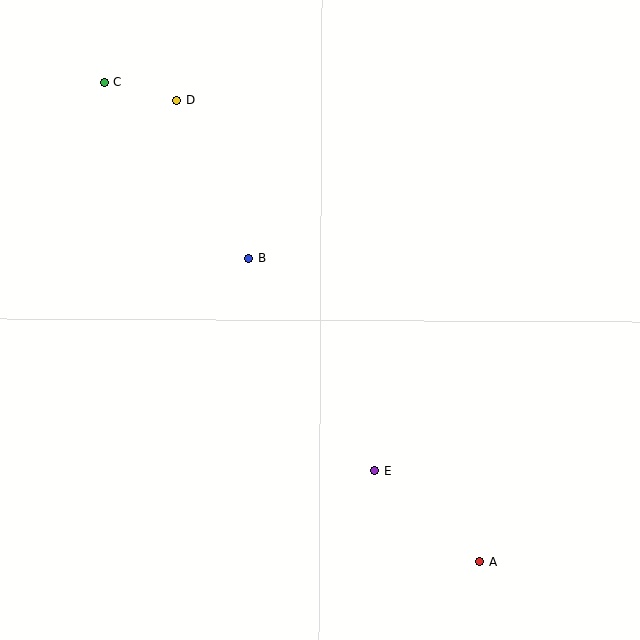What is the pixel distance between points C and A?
The distance between C and A is 609 pixels.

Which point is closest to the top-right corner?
Point B is closest to the top-right corner.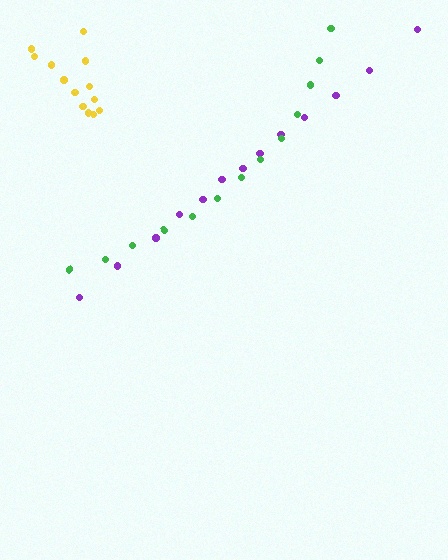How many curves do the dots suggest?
There are 3 distinct paths.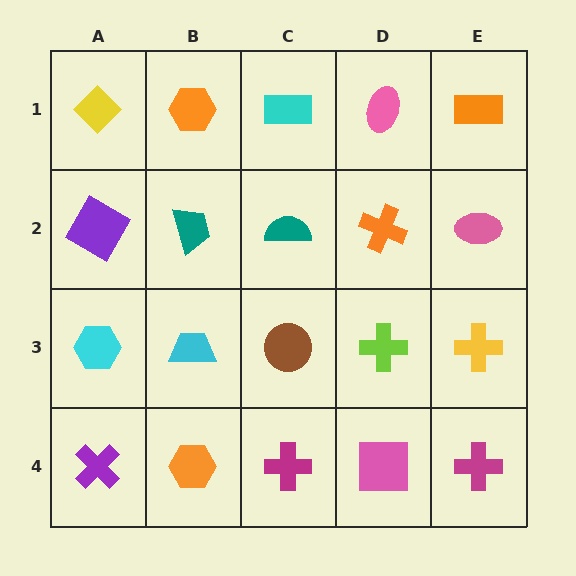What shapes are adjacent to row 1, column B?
A teal trapezoid (row 2, column B), a yellow diamond (row 1, column A), a cyan rectangle (row 1, column C).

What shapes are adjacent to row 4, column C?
A brown circle (row 3, column C), an orange hexagon (row 4, column B), a pink square (row 4, column D).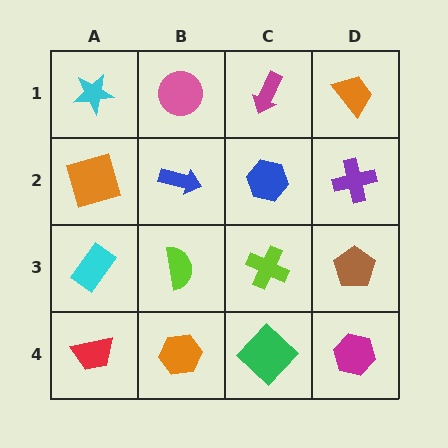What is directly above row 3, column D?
A purple cross.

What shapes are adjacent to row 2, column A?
A cyan star (row 1, column A), a cyan rectangle (row 3, column A), a blue arrow (row 2, column B).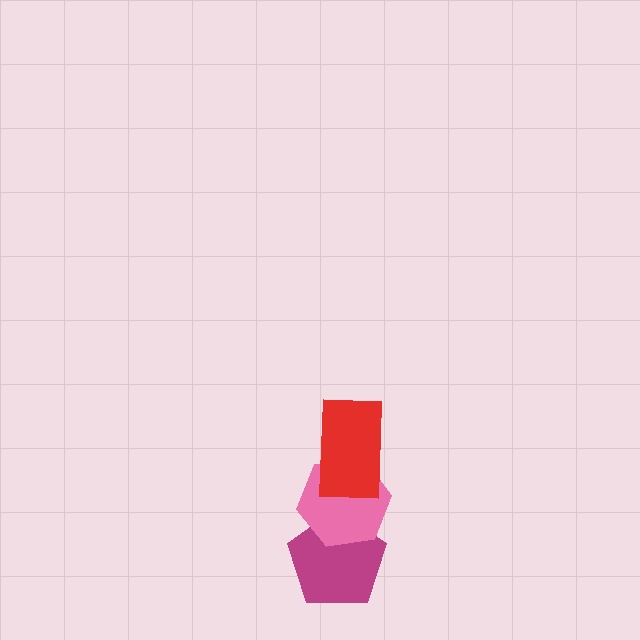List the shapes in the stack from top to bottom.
From top to bottom: the red rectangle, the pink hexagon, the magenta pentagon.